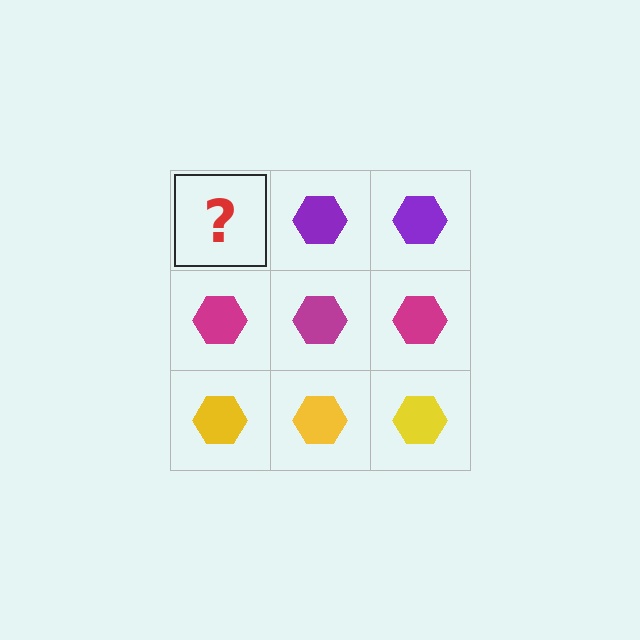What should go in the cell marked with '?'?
The missing cell should contain a purple hexagon.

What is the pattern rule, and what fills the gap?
The rule is that each row has a consistent color. The gap should be filled with a purple hexagon.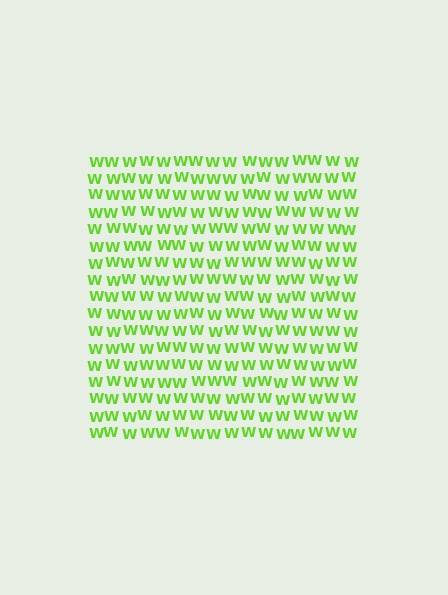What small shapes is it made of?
It is made of small letter W's.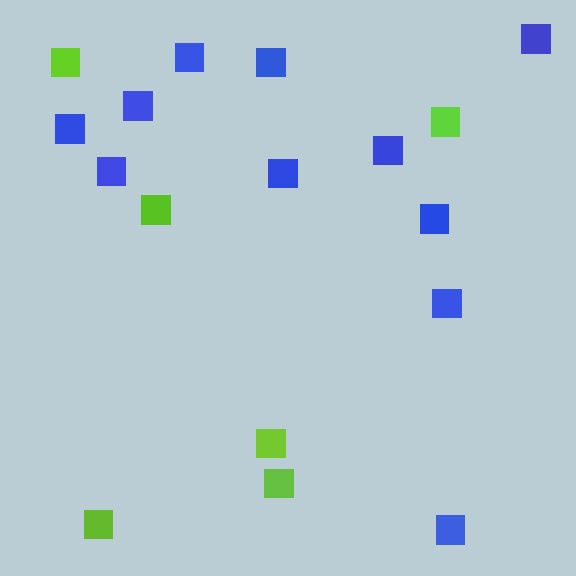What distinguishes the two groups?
There are 2 groups: one group of blue squares (11) and one group of lime squares (6).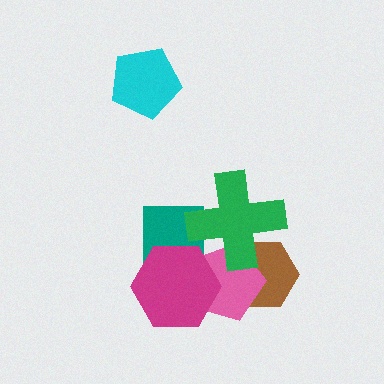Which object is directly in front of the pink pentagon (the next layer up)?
The green cross is directly in front of the pink pentagon.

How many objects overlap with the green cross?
3 objects overlap with the green cross.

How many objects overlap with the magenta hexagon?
2 objects overlap with the magenta hexagon.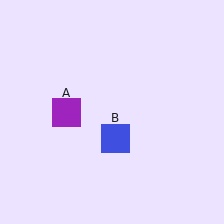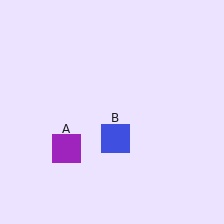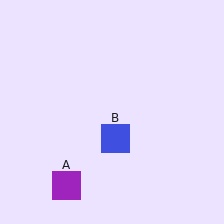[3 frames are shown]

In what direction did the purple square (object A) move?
The purple square (object A) moved down.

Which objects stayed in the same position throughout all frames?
Blue square (object B) remained stationary.